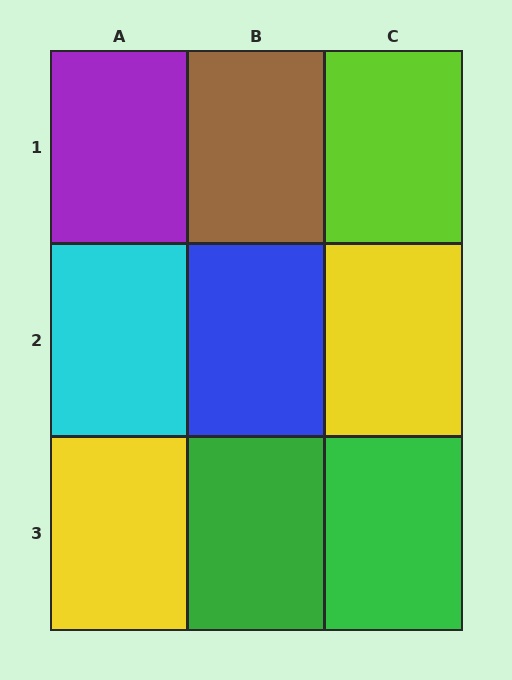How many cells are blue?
1 cell is blue.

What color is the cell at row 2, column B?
Blue.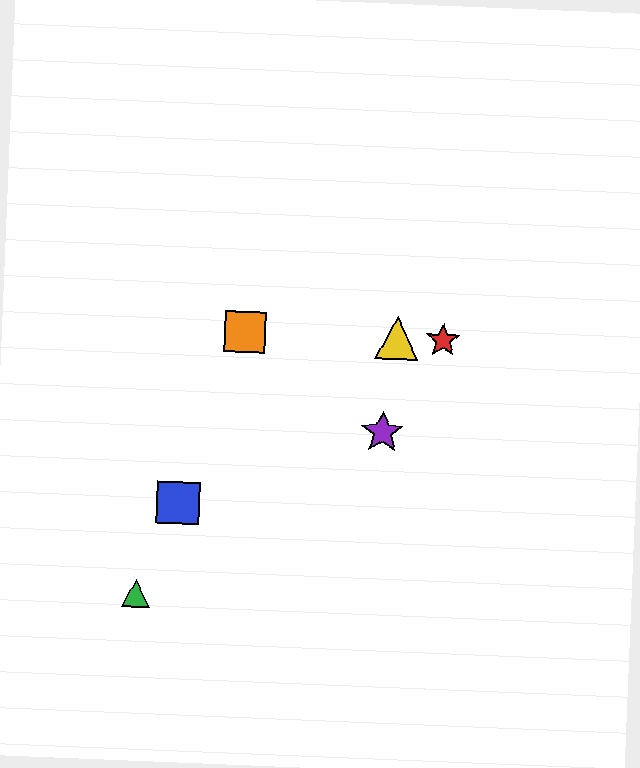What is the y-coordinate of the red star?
The red star is at y≈340.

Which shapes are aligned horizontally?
The red star, the yellow triangle, the orange square are aligned horizontally.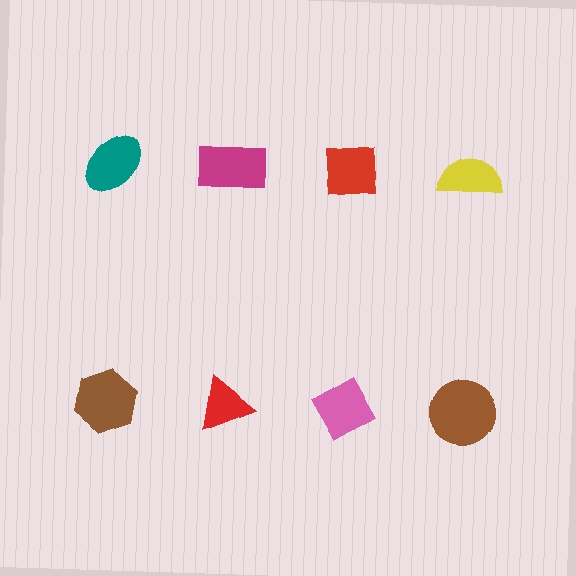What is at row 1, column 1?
A teal ellipse.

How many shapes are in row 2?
4 shapes.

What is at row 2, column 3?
A pink diamond.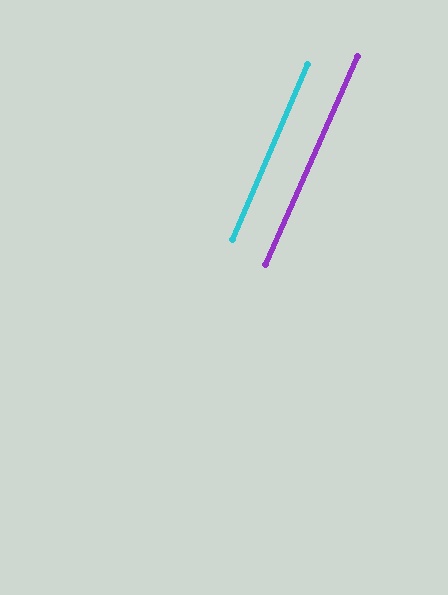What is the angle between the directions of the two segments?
Approximately 0 degrees.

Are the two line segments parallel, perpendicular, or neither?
Parallel — their directions differ by only 0.5°.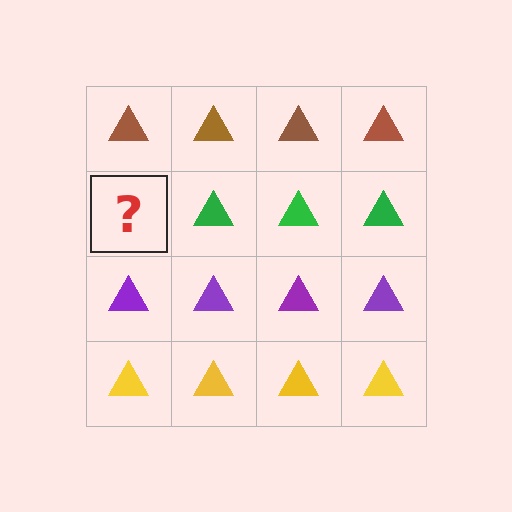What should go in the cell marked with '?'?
The missing cell should contain a green triangle.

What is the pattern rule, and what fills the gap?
The rule is that each row has a consistent color. The gap should be filled with a green triangle.